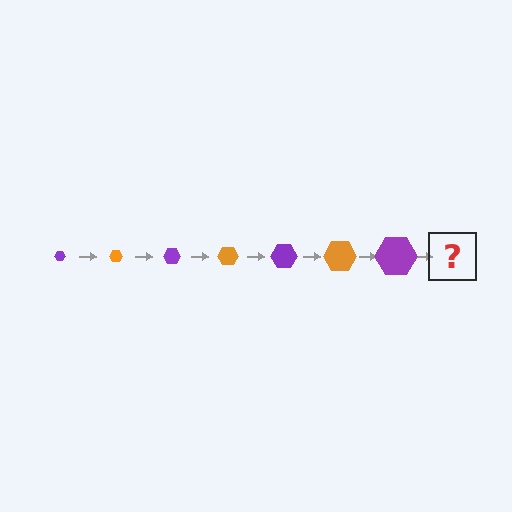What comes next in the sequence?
The next element should be an orange hexagon, larger than the previous one.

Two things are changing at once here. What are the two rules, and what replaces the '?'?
The two rules are that the hexagon grows larger each step and the color cycles through purple and orange. The '?' should be an orange hexagon, larger than the previous one.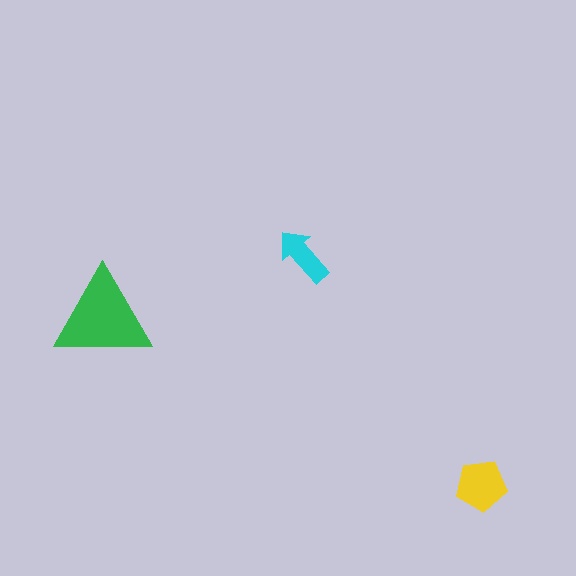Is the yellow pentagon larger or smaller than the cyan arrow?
Larger.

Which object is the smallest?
The cyan arrow.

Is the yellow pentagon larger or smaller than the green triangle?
Smaller.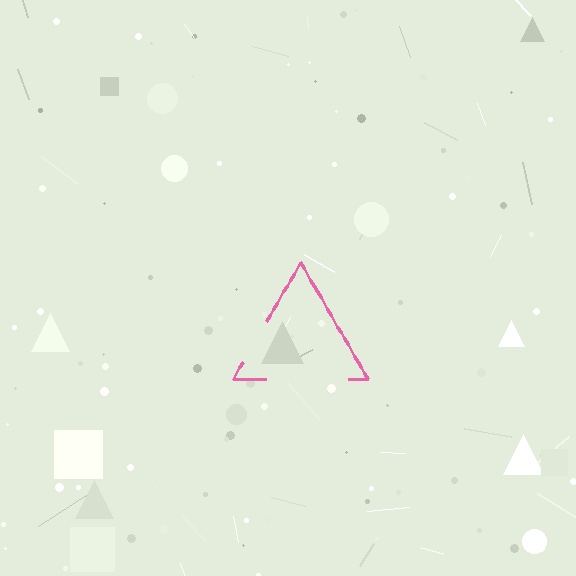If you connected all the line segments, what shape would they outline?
They would outline a triangle.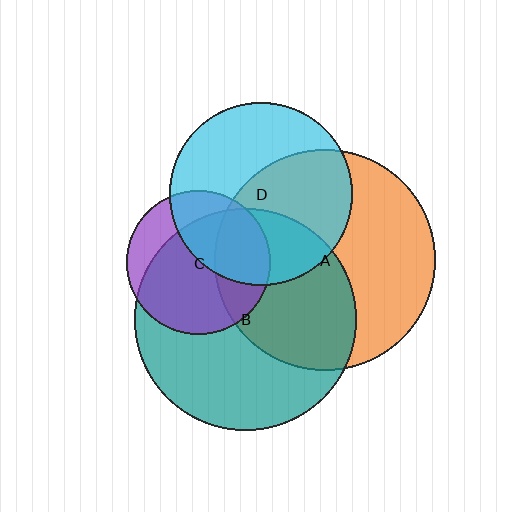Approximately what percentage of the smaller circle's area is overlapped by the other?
Approximately 75%.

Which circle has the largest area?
Circle B (teal).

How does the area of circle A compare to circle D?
Approximately 1.5 times.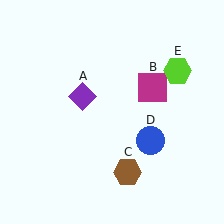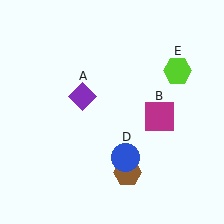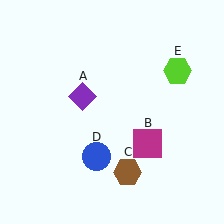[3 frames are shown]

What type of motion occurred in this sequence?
The magenta square (object B), blue circle (object D) rotated clockwise around the center of the scene.